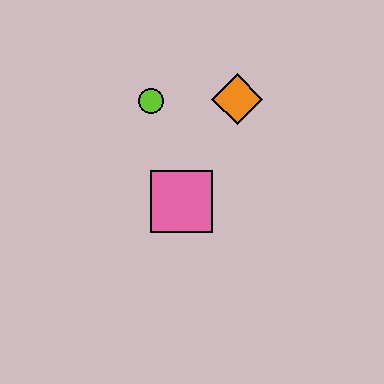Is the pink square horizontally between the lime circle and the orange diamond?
Yes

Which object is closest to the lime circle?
The orange diamond is closest to the lime circle.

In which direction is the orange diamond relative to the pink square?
The orange diamond is above the pink square.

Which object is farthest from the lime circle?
The pink square is farthest from the lime circle.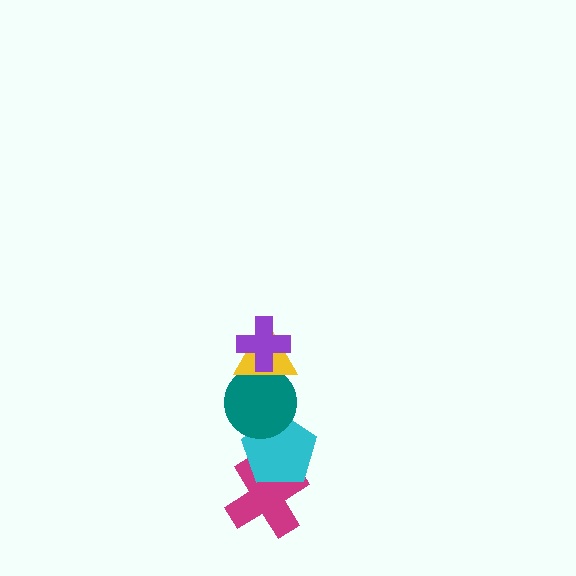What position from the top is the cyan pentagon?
The cyan pentagon is 4th from the top.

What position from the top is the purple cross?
The purple cross is 1st from the top.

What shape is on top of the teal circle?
The yellow triangle is on top of the teal circle.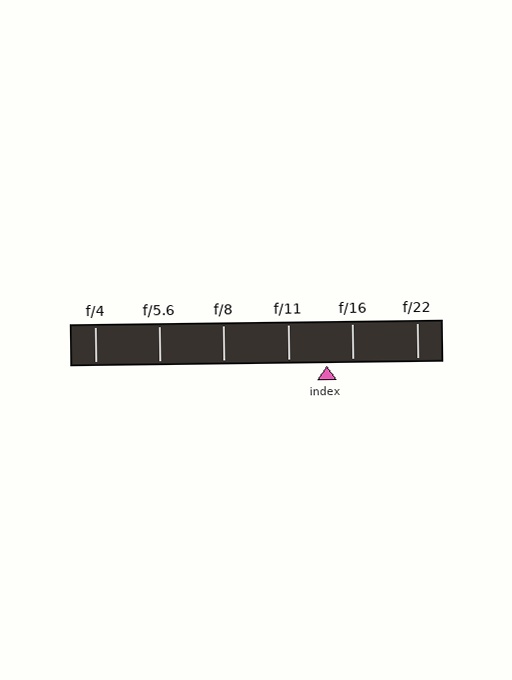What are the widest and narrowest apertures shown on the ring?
The widest aperture shown is f/4 and the narrowest is f/22.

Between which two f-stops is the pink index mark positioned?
The index mark is between f/11 and f/16.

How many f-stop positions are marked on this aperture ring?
There are 6 f-stop positions marked.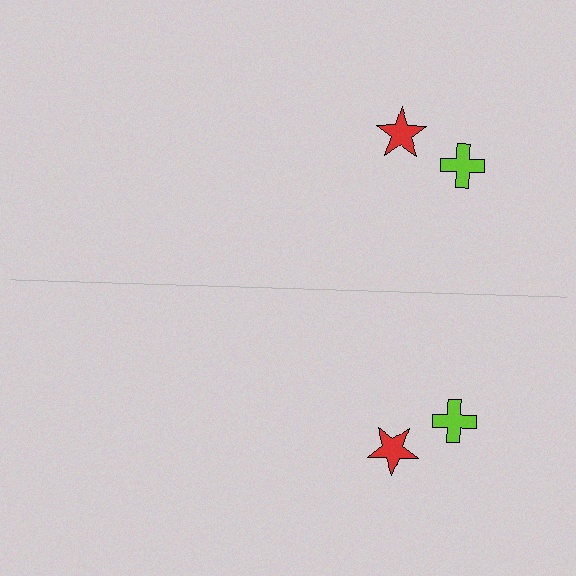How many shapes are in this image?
There are 4 shapes in this image.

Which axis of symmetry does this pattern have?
The pattern has a horizontal axis of symmetry running through the center of the image.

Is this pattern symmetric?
Yes, this pattern has bilateral (reflection) symmetry.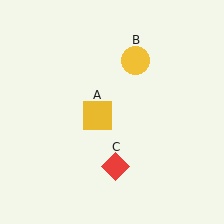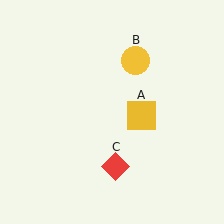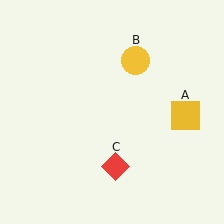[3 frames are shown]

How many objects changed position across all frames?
1 object changed position: yellow square (object A).